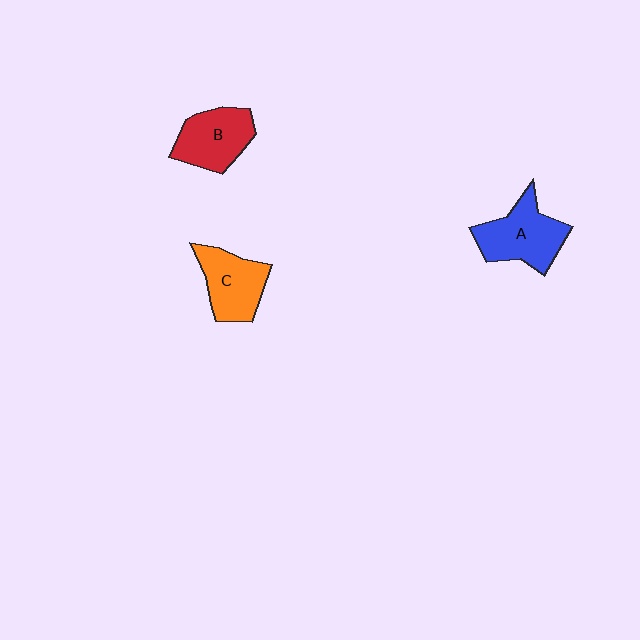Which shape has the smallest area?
Shape C (orange).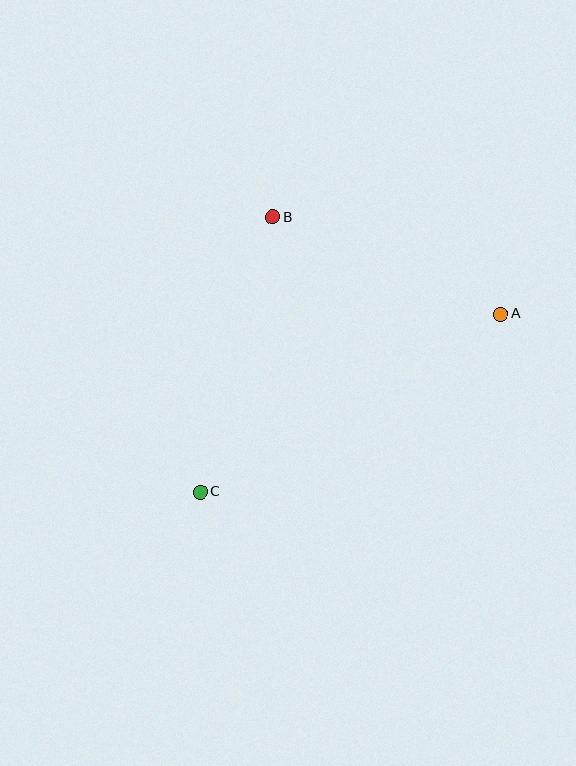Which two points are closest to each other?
Points A and B are closest to each other.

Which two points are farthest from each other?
Points A and C are farthest from each other.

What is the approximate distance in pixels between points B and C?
The distance between B and C is approximately 284 pixels.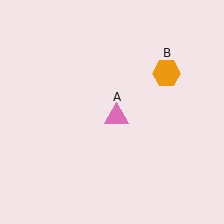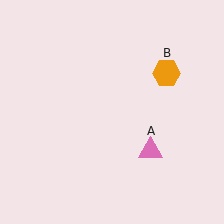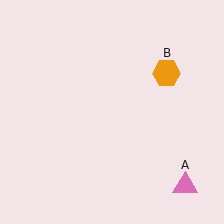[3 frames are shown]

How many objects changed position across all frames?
1 object changed position: pink triangle (object A).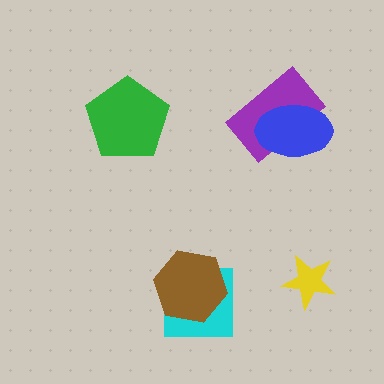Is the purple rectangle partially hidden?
Yes, it is partially covered by another shape.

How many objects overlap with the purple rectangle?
1 object overlaps with the purple rectangle.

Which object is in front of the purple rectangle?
The blue ellipse is in front of the purple rectangle.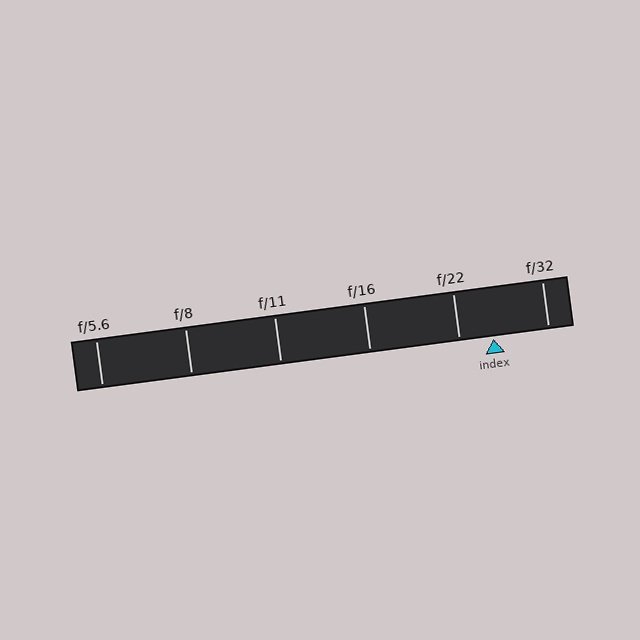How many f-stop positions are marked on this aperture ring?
There are 6 f-stop positions marked.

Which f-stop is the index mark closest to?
The index mark is closest to f/22.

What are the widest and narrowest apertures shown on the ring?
The widest aperture shown is f/5.6 and the narrowest is f/32.